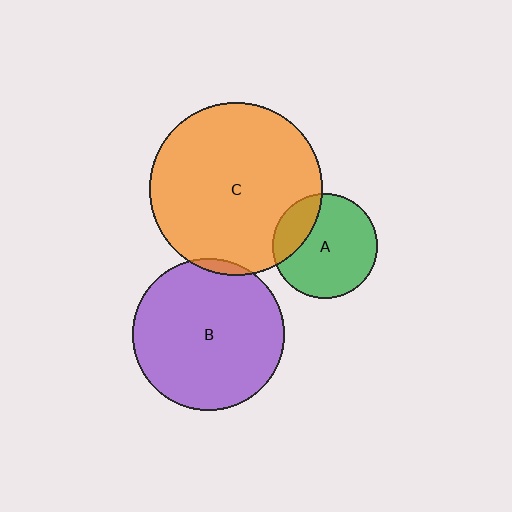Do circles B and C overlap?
Yes.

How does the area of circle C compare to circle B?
Approximately 1.3 times.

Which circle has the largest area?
Circle C (orange).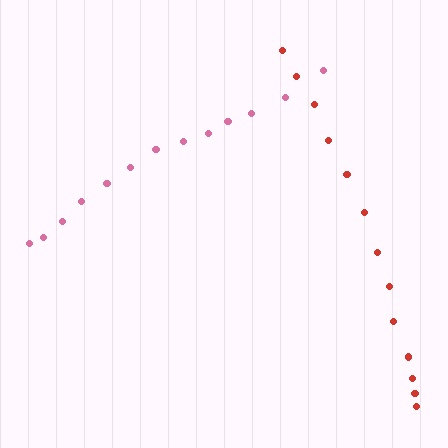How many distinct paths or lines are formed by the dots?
There are 2 distinct paths.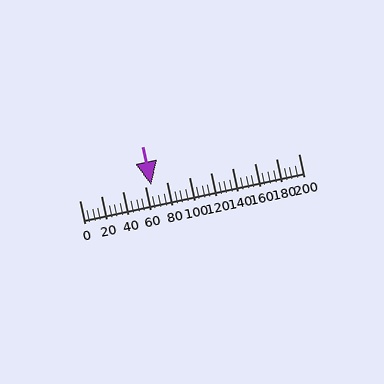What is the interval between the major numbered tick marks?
The major tick marks are spaced 20 units apart.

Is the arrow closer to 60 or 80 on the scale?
The arrow is closer to 60.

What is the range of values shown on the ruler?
The ruler shows values from 0 to 200.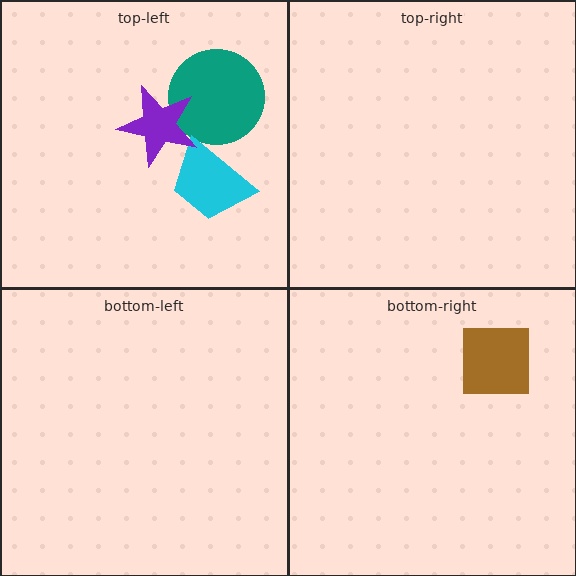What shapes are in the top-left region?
The teal circle, the cyan trapezoid, the purple star.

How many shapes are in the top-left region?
3.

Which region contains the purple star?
The top-left region.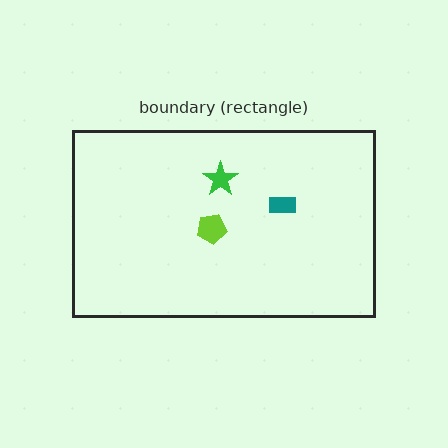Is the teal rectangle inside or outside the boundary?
Inside.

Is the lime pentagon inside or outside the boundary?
Inside.